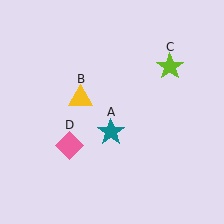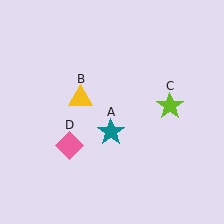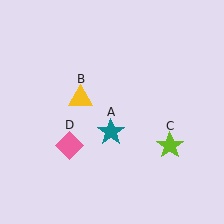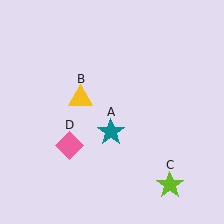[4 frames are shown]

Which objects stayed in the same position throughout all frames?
Teal star (object A) and yellow triangle (object B) and pink diamond (object D) remained stationary.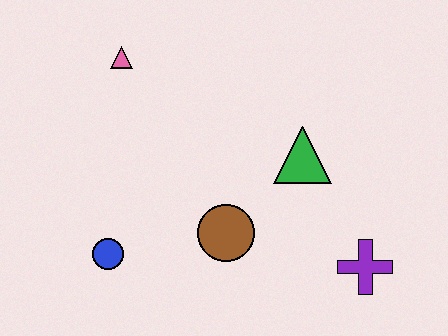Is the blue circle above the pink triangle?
No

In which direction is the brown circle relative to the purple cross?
The brown circle is to the left of the purple cross.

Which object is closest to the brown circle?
The green triangle is closest to the brown circle.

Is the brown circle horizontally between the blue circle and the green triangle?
Yes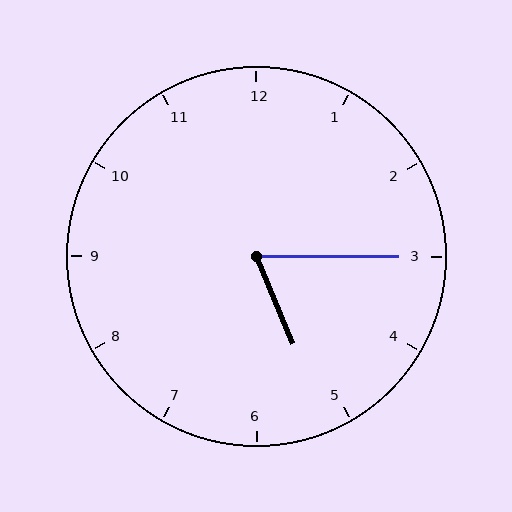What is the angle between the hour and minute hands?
Approximately 68 degrees.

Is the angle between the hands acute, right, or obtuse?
It is acute.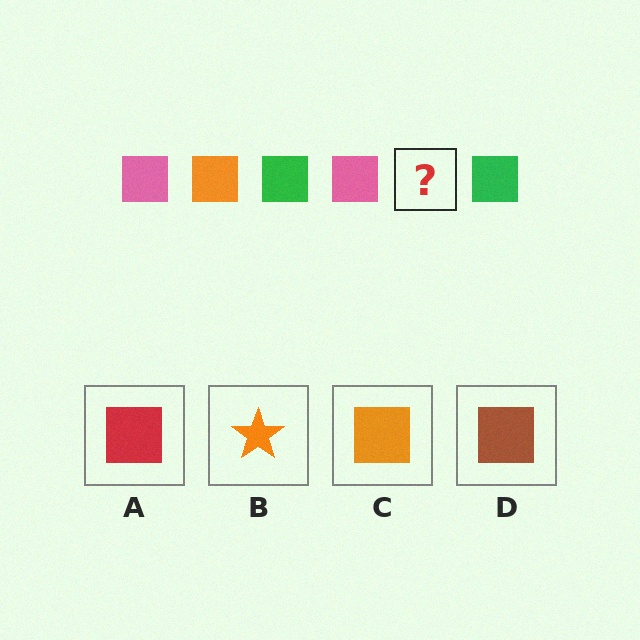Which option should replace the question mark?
Option C.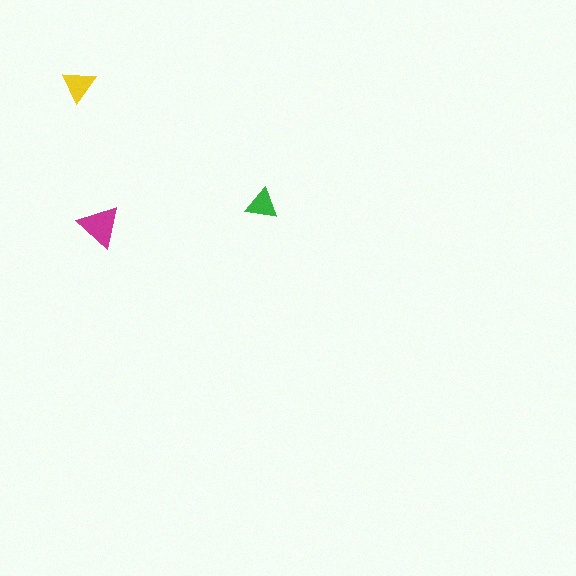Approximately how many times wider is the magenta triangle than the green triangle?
About 1.5 times wider.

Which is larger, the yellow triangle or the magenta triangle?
The magenta one.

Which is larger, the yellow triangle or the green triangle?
The yellow one.